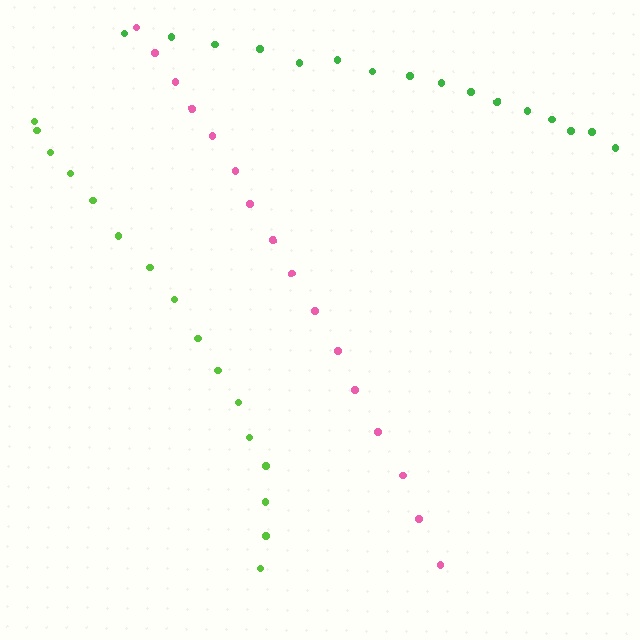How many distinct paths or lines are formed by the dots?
There are 3 distinct paths.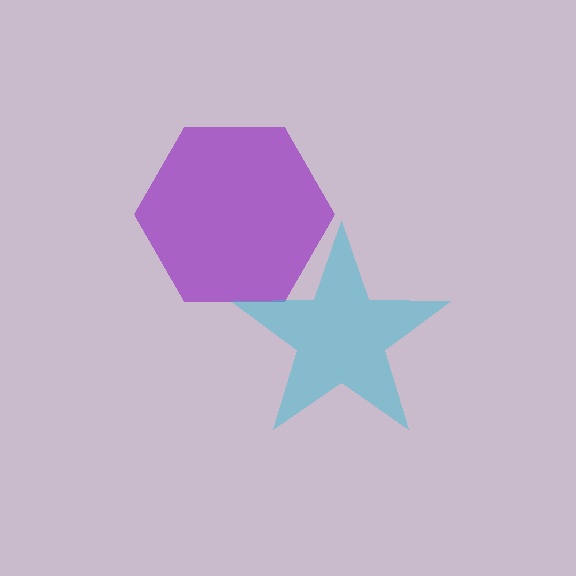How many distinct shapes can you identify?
There are 2 distinct shapes: a purple hexagon, a cyan star.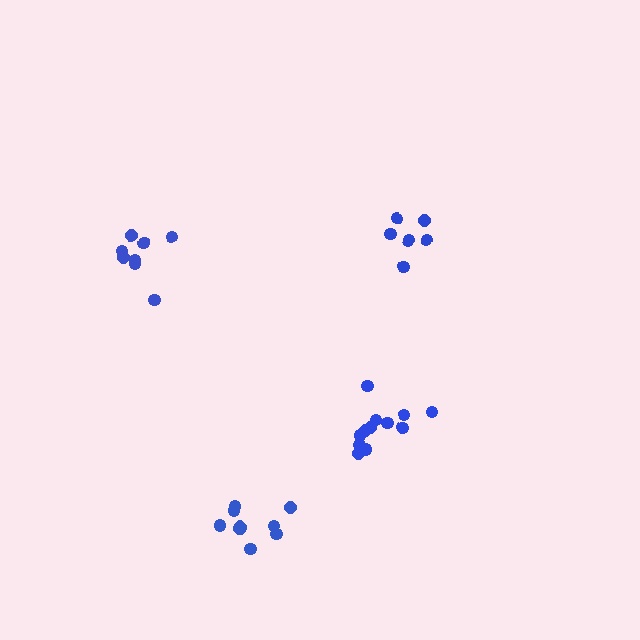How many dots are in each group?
Group 1: 6 dots, Group 2: 12 dots, Group 3: 9 dots, Group 4: 8 dots (35 total).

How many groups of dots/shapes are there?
There are 4 groups.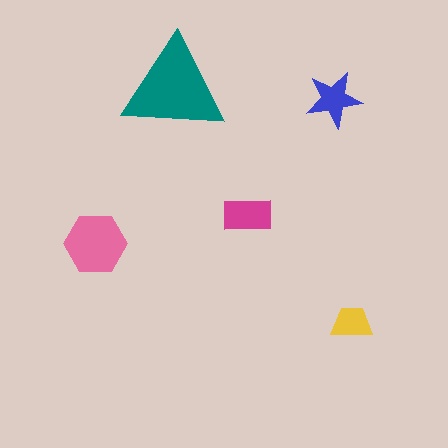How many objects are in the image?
There are 5 objects in the image.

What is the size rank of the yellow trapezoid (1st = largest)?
5th.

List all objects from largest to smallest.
The teal triangle, the pink hexagon, the magenta rectangle, the blue star, the yellow trapezoid.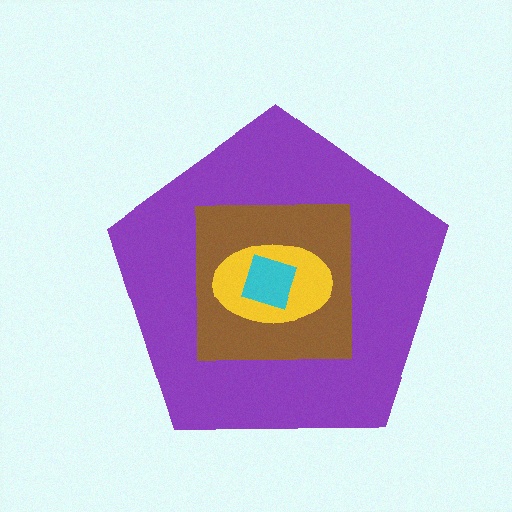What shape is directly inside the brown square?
The yellow ellipse.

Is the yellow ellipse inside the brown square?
Yes.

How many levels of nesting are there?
4.